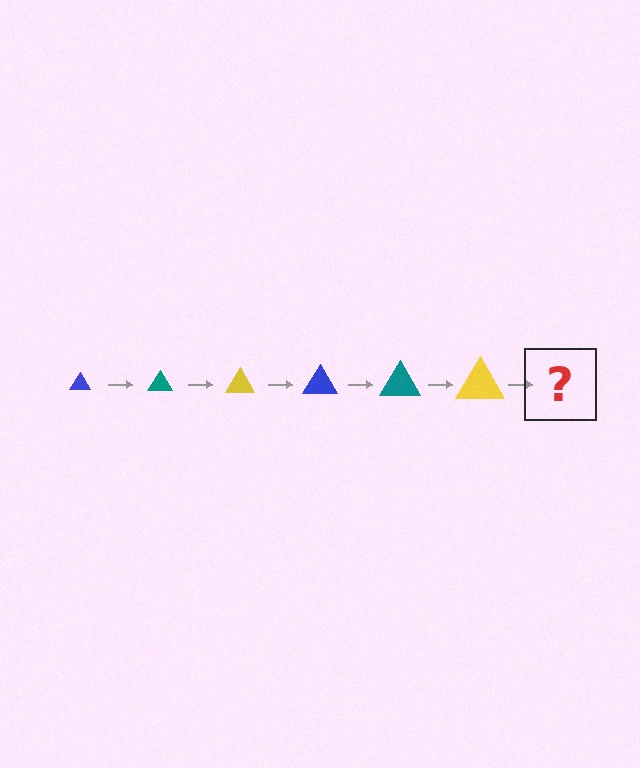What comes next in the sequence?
The next element should be a blue triangle, larger than the previous one.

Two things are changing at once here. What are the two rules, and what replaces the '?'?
The two rules are that the triangle grows larger each step and the color cycles through blue, teal, and yellow. The '?' should be a blue triangle, larger than the previous one.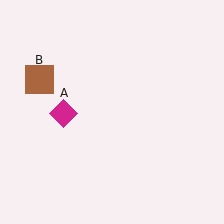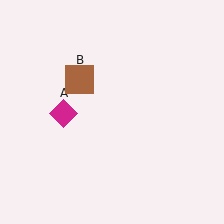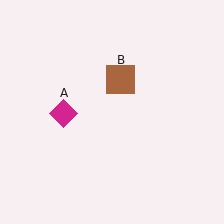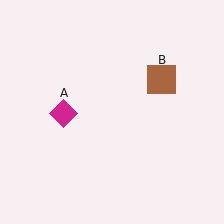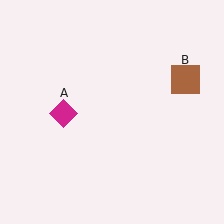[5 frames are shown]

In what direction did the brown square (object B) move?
The brown square (object B) moved right.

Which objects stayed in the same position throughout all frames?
Magenta diamond (object A) remained stationary.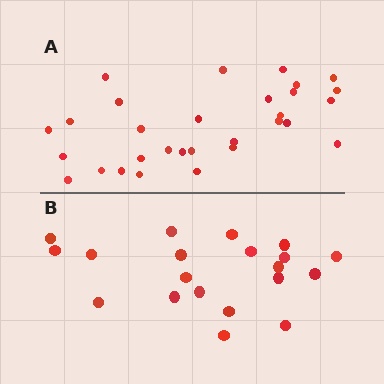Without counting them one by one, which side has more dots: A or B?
Region A (the top region) has more dots.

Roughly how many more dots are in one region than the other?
Region A has roughly 10 or so more dots than region B.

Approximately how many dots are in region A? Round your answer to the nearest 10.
About 30 dots.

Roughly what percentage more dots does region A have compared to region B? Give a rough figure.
About 50% more.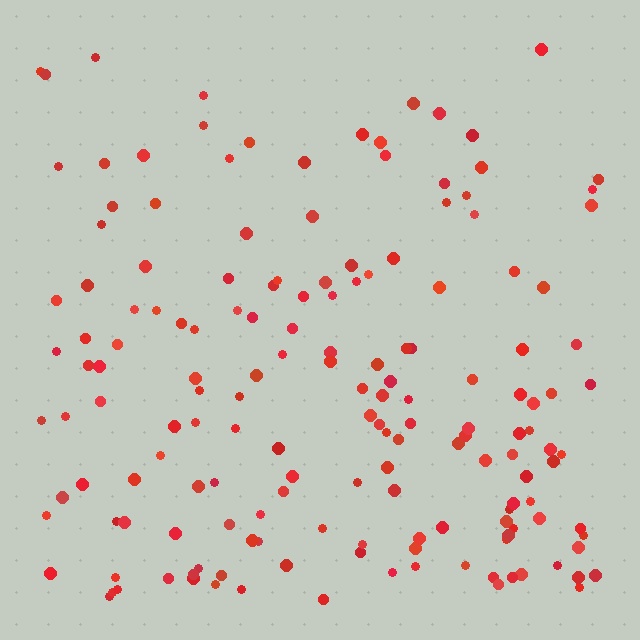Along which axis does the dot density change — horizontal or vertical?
Vertical.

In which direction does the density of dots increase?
From top to bottom, with the bottom side densest.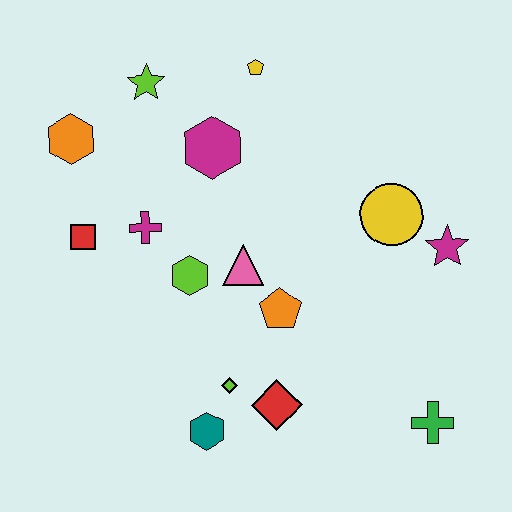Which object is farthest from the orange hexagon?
The green cross is farthest from the orange hexagon.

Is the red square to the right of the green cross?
No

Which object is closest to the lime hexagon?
The pink triangle is closest to the lime hexagon.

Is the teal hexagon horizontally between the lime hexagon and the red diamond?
Yes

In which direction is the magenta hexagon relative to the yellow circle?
The magenta hexagon is to the left of the yellow circle.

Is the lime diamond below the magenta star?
Yes